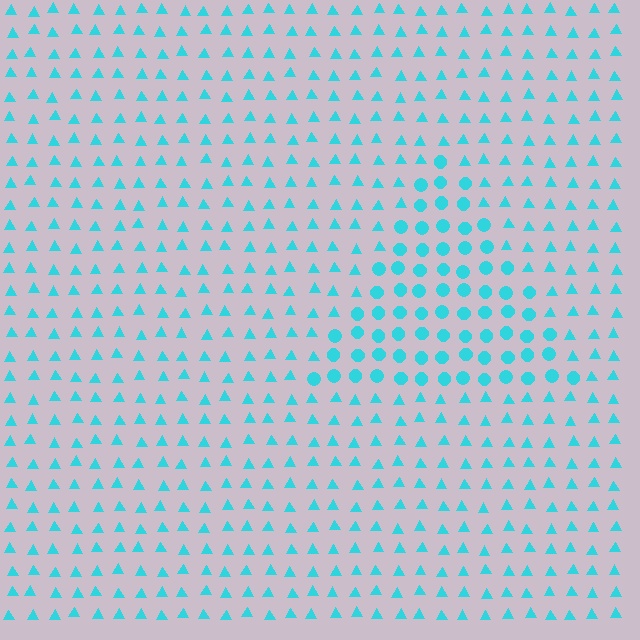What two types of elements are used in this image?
The image uses circles inside the triangle region and triangles outside it.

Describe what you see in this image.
The image is filled with small cyan elements arranged in a uniform grid. A triangle-shaped region contains circles, while the surrounding area contains triangles. The boundary is defined purely by the change in element shape.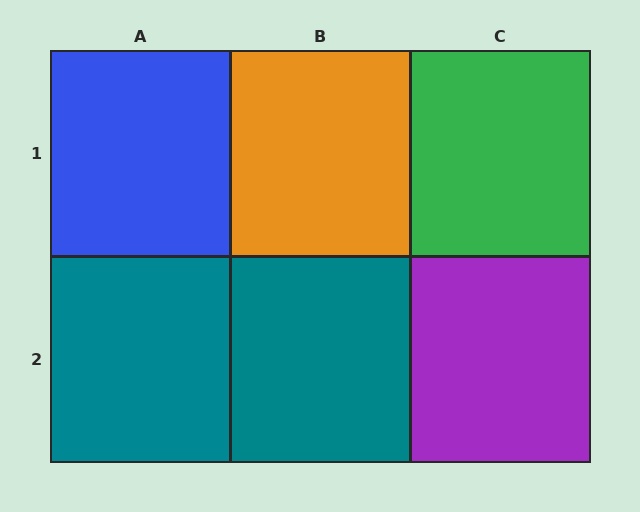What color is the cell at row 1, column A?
Blue.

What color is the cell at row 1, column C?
Green.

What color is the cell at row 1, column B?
Orange.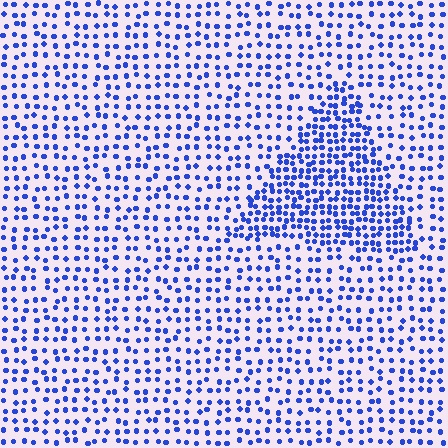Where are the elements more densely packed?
The elements are more densely packed inside the triangle boundary.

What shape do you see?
I see a triangle.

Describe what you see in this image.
The image contains small blue elements arranged at two different densities. A triangle-shaped region is visible where the elements are more densely packed than the surrounding area.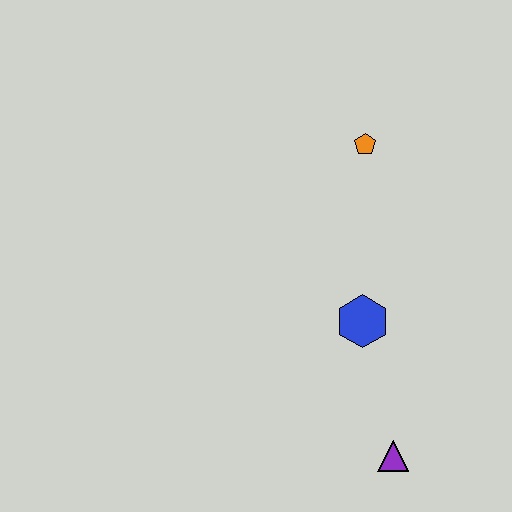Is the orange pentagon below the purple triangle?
No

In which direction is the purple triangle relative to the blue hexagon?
The purple triangle is below the blue hexagon.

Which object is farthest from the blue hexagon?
The orange pentagon is farthest from the blue hexagon.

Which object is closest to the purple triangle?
The blue hexagon is closest to the purple triangle.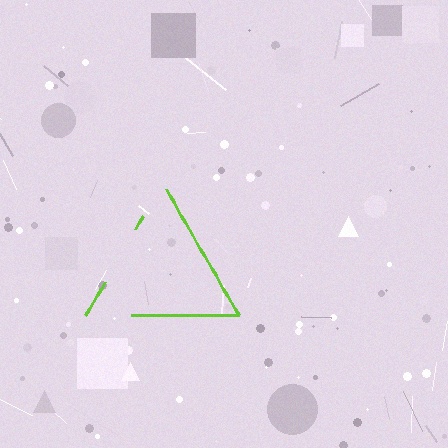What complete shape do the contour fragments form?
The contour fragments form a triangle.